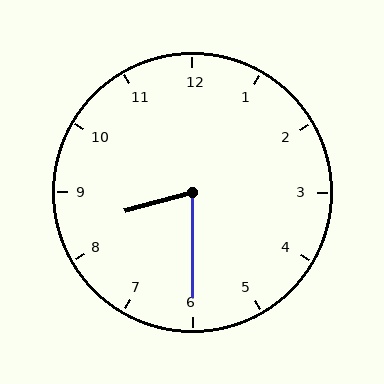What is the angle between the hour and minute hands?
Approximately 75 degrees.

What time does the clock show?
8:30.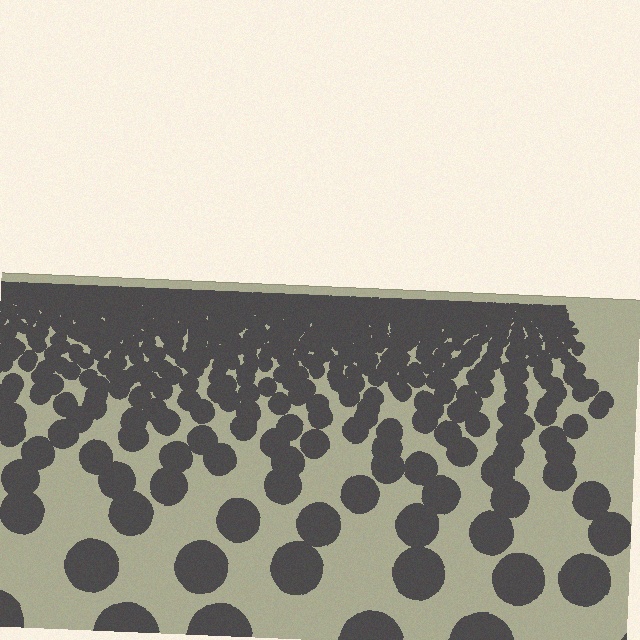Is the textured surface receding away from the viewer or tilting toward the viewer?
The surface is receding away from the viewer. Texture elements get smaller and denser toward the top.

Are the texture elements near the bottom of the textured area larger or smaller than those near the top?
Larger. Near the bottom, elements are closer to the viewer and appear at a bigger on-screen size.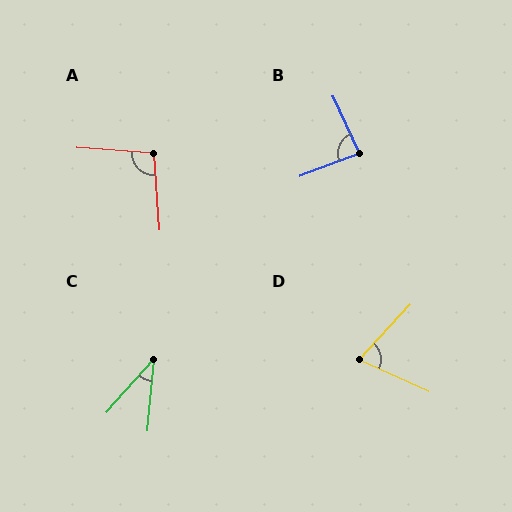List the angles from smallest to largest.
C (36°), D (71°), B (86°), A (98°).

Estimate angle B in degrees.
Approximately 86 degrees.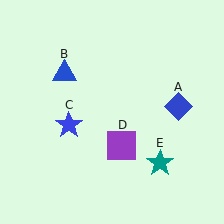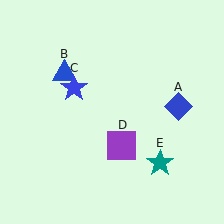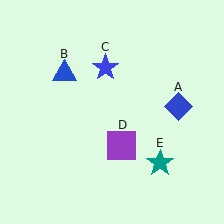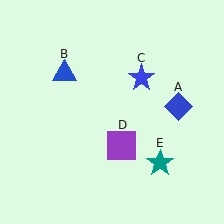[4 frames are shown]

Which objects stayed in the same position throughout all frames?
Blue diamond (object A) and blue triangle (object B) and purple square (object D) and teal star (object E) remained stationary.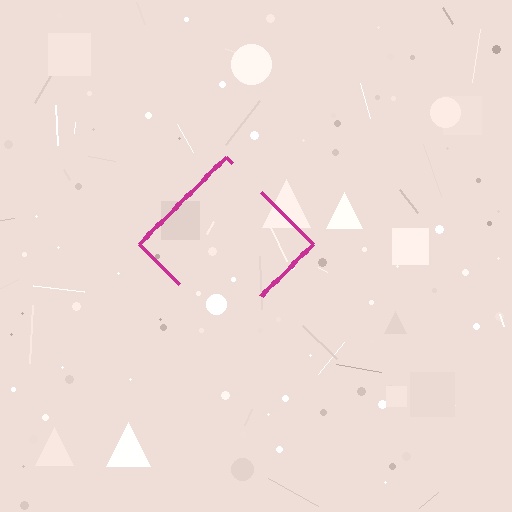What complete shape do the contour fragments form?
The contour fragments form a diamond.